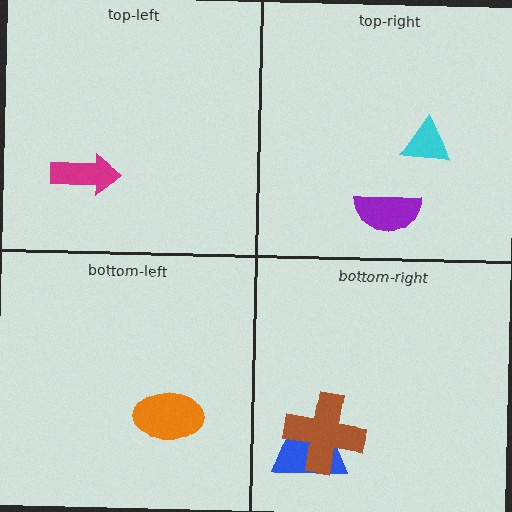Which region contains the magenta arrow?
The top-left region.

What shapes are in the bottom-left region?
The orange ellipse.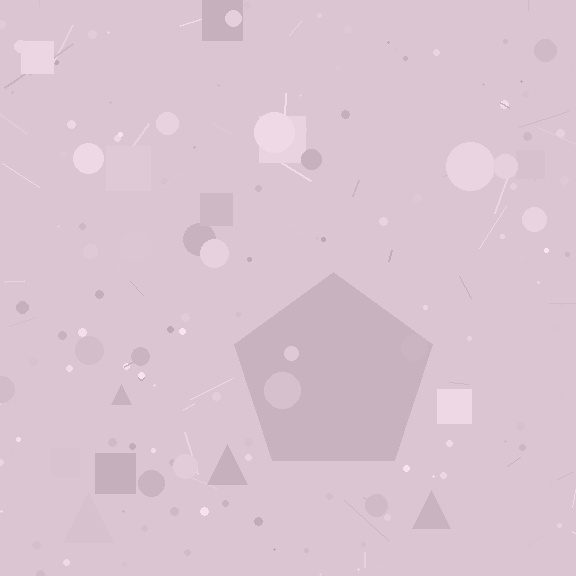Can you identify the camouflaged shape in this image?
The camouflaged shape is a pentagon.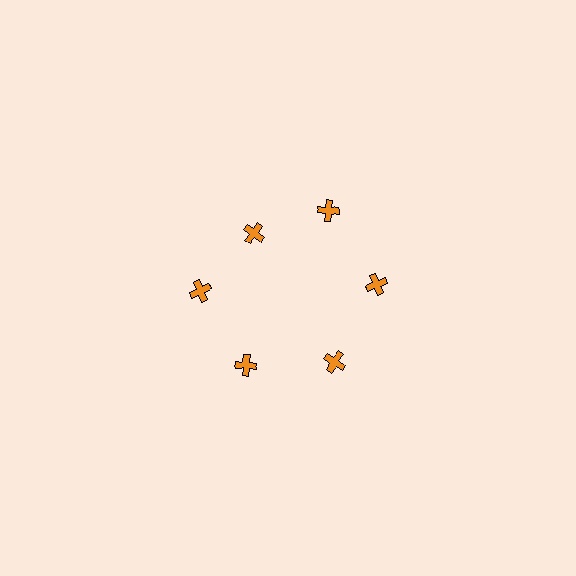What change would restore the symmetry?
The symmetry would be restored by moving it outward, back onto the ring so that all 6 crosses sit at equal angles and equal distance from the center.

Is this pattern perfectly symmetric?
No. The 6 orange crosses are arranged in a ring, but one element near the 11 o'clock position is pulled inward toward the center, breaking the 6-fold rotational symmetry.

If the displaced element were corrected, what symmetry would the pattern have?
It would have 6-fold rotational symmetry — the pattern would map onto itself every 60 degrees.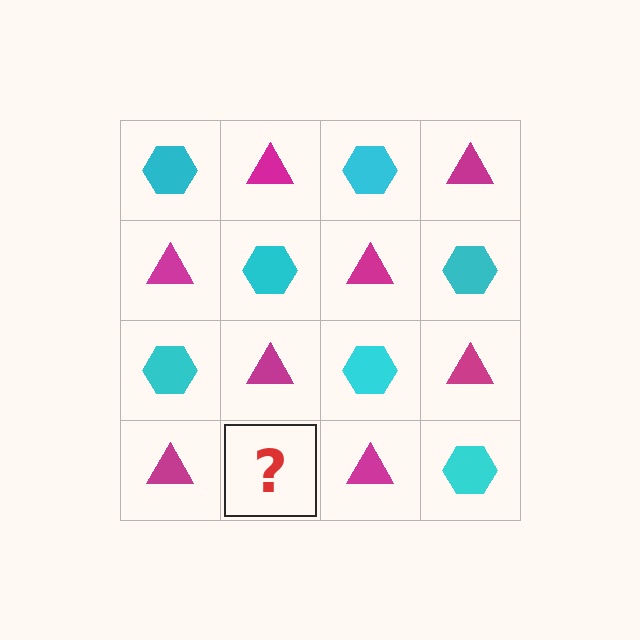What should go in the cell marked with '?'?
The missing cell should contain a cyan hexagon.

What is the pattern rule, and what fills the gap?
The rule is that it alternates cyan hexagon and magenta triangle in a checkerboard pattern. The gap should be filled with a cyan hexagon.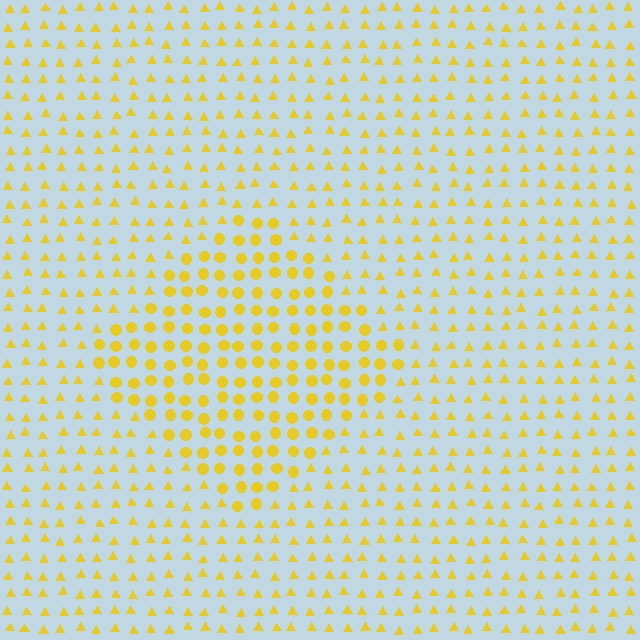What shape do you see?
I see a diamond.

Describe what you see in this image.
The image is filled with small yellow elements arranged in a uniform grid. A diamond-shaped region contains circles, while the surrounding area contains triangles. The boundary is defined purely by the change in element shape.